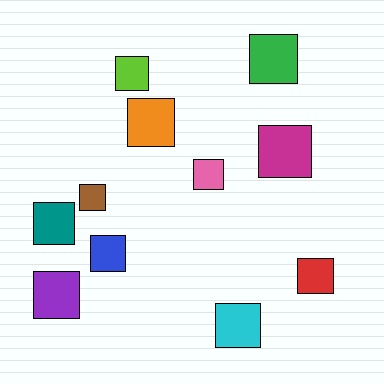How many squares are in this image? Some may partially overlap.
There are 11 squares.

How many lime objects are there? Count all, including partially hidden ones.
There is 1 lime object.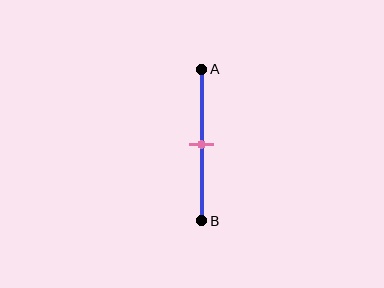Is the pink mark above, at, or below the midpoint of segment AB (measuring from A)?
The pink mark is approximately at the midpoint of segment AB.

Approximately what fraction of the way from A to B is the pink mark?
The pink mark is approximately 50% of the way from A to B.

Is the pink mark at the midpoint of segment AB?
Yes, the mark is approximately at the midpoint.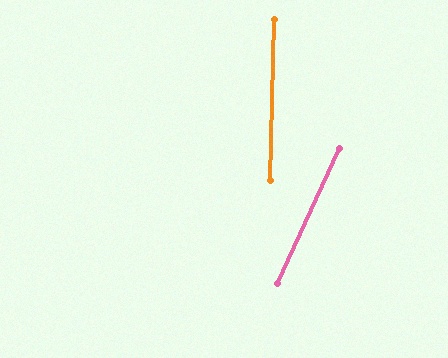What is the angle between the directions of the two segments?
Approximately 23 degrees.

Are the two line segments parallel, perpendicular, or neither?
Neither parallel nor perpendicular — they differ by about 23°.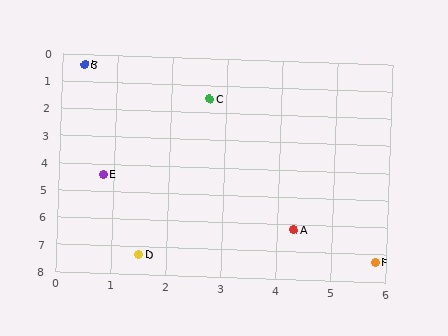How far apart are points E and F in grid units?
Points E and F are about 5.8 grid units apart.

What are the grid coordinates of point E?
Point E is at approximately (0.8, 4.4).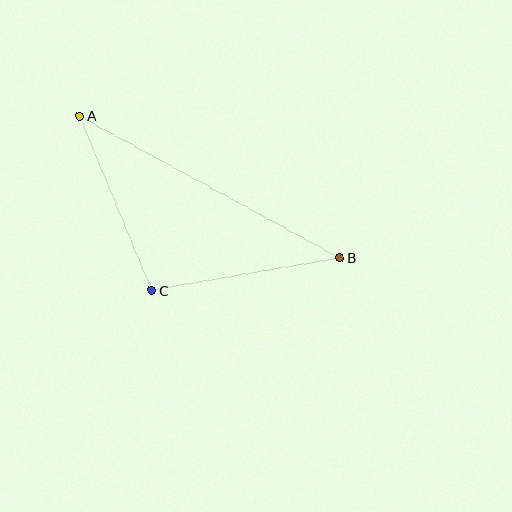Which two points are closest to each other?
Points A and C are closest to each other.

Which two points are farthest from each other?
Points A and B are farthest from each other.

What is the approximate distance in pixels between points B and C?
The distance between B and C is approximately 191 pixels.